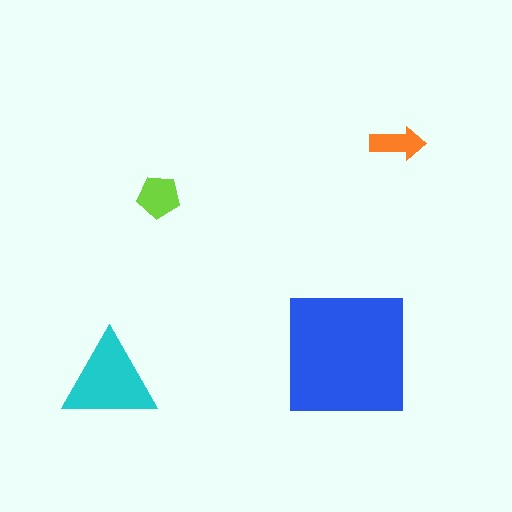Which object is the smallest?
The orange arrow.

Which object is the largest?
The blue square.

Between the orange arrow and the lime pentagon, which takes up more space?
The lime pentagon.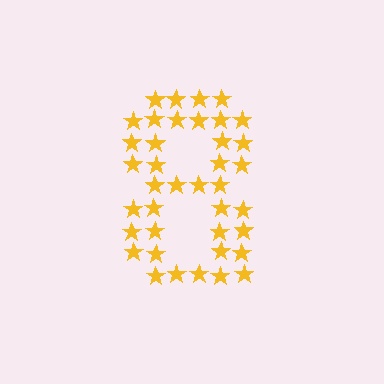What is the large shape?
The large shape is the digit 8.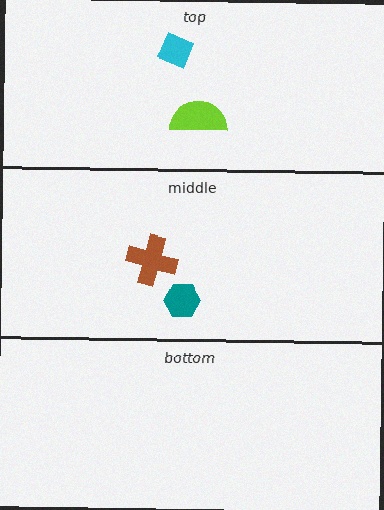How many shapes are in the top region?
2.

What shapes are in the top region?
The cyan diamond, the lime semicircle.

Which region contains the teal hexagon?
The middle region.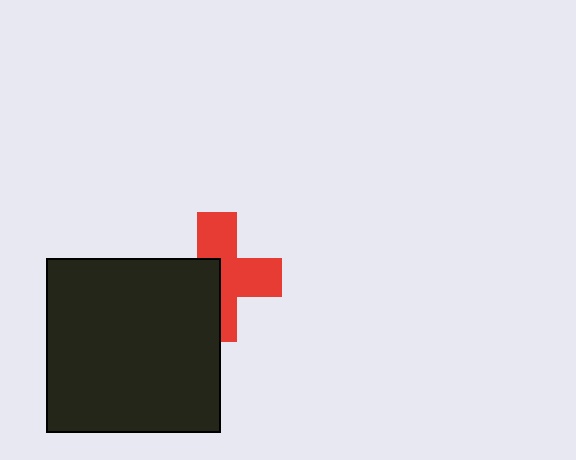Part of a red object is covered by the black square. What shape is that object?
It is a cross.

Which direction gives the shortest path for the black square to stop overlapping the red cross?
Moving toward the lower-left gives the shortest separation.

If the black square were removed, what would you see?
You would see the complete red cross.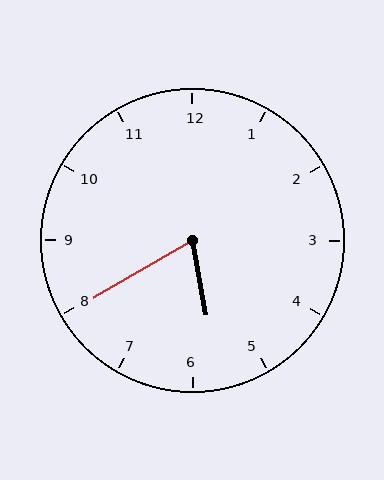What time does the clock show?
5:40.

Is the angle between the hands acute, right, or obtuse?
It is acute.